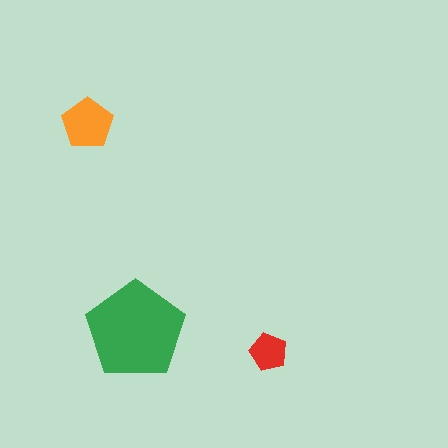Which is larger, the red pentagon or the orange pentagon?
The orange one.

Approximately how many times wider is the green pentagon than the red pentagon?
About 2.5 times wider.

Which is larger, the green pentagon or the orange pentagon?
The green one.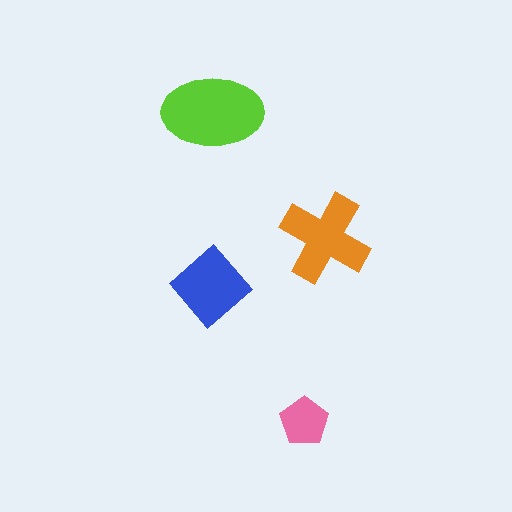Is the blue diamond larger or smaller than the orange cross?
Smaller.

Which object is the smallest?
The pink pentagon.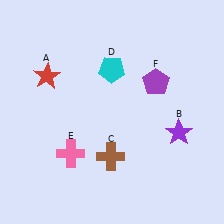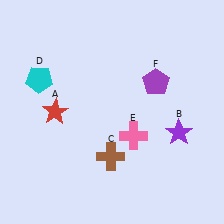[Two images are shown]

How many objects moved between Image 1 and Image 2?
3 objects moved between the two images.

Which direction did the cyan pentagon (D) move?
The cyan pentagon (D) moved left.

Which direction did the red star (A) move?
The red star (A) moved down.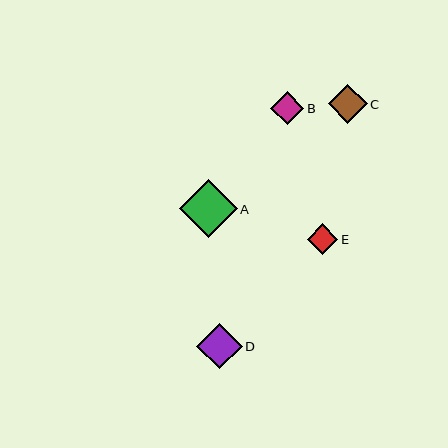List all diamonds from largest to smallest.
From largest to smallest: A, D, C, B, E.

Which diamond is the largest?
Diamond A is the largest with a size of approximately 57 pixels.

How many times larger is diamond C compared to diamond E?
Diamond C is approximately 1.3 times the size of diamond E.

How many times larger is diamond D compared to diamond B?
Diamond D is approximately 1.4 times the size of diamond B.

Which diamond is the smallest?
Diamond E is the smallest with a size of approximately 31 pixels.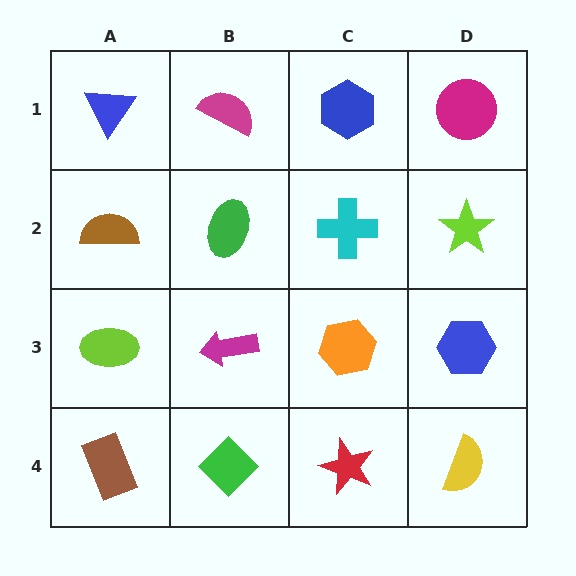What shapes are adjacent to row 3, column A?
A brown semicircle (row 2, column A), a brown rectangle (row 4, column A), a magenta arrow (row 3, column B).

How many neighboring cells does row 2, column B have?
4.